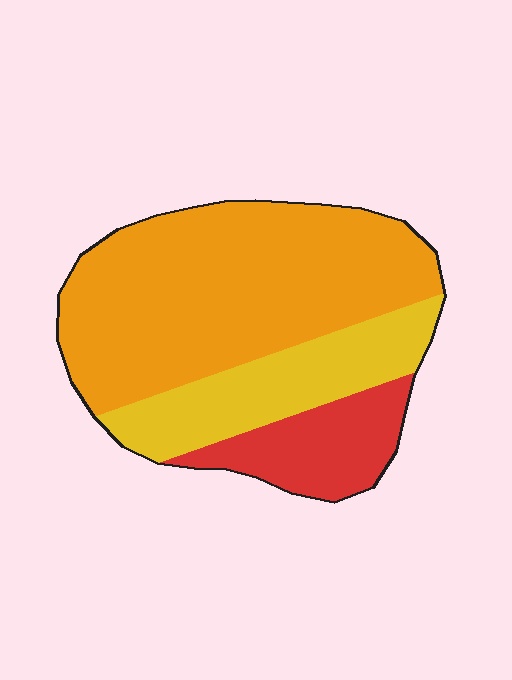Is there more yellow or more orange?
Orange.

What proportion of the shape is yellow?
Yellow covers about 25% of the shape.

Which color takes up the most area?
Orange, at roughly 60%.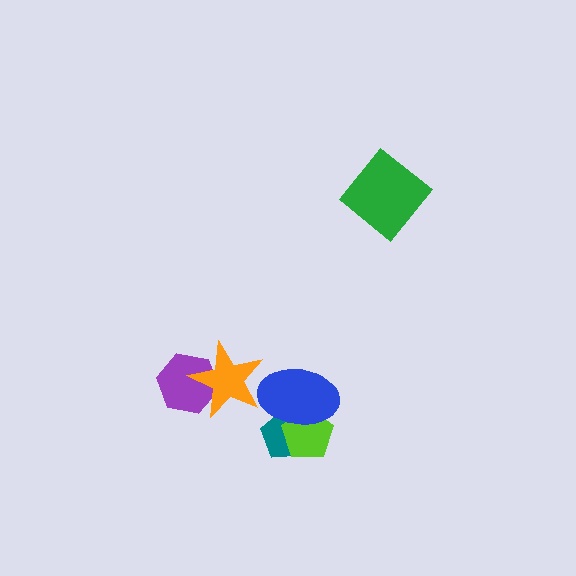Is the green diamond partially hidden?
No, no other shape covers it.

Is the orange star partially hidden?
Yes, it is partially covered by another shape.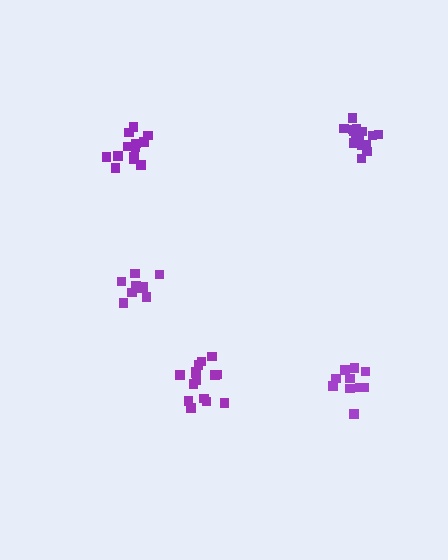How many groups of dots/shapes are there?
There are 5 groups.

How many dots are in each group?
Group 1: 15 dots, Group 2: 10 dots, Group 3: 15 dots, Group 4: 13 dots, Group 5: 10 dots (63 total).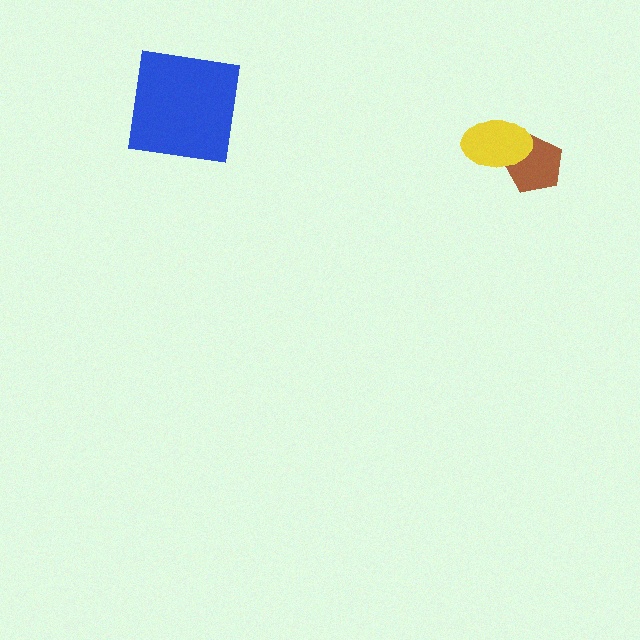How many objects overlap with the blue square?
0 objects overlap with the blue square.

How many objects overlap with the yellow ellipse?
1 object overlaps with the yellow ellipse.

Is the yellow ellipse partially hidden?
No, no other shape covers it.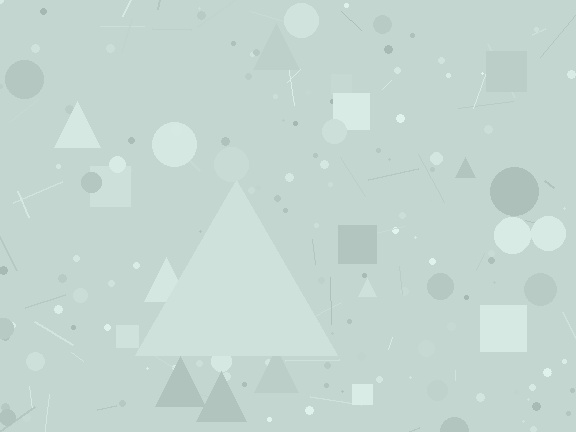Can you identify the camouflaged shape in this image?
The camouflaged shape is a triangle.